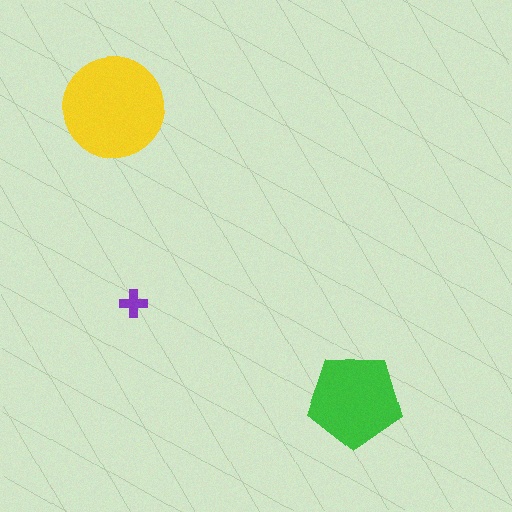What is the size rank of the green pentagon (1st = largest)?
2nd.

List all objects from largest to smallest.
The yellow circle, the green pentagon, the purple cross.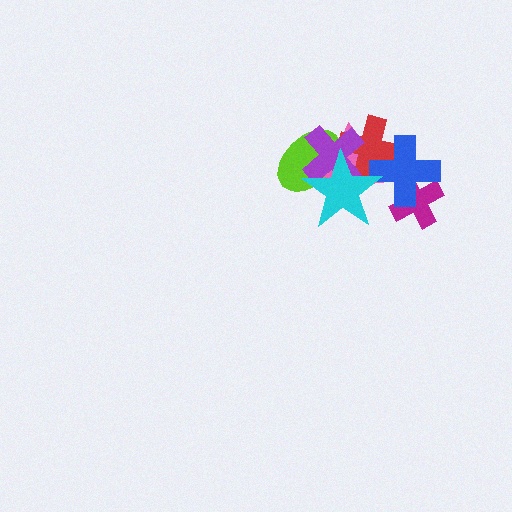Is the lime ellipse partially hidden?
Yes, it is partially covered by another shape.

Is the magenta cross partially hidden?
Yes, it is partially covered by another shape.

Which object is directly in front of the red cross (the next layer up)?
The blue cross is directly in front of the red cross.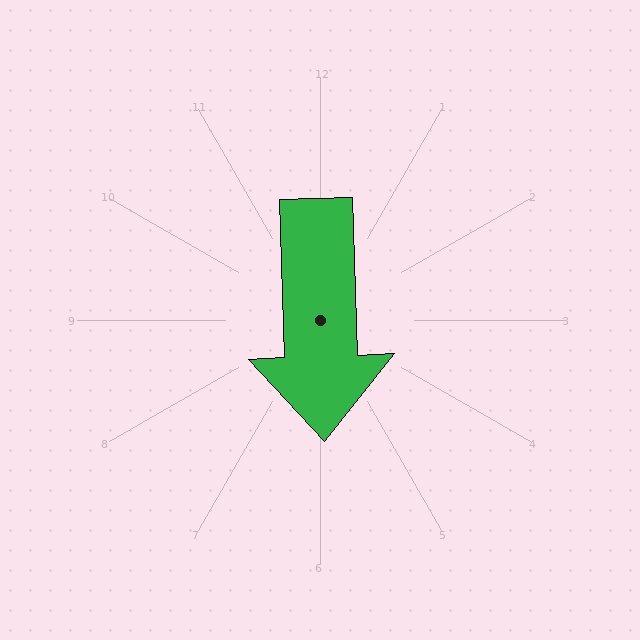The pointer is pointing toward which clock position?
Roughly 6 o'clock.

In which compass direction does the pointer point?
South.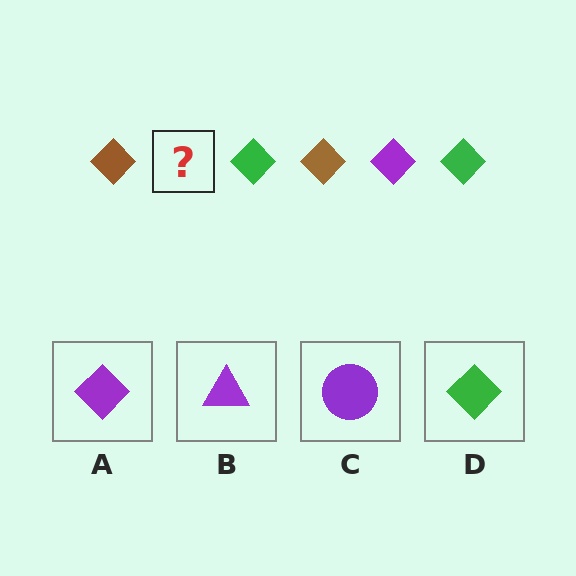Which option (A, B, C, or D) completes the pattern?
A.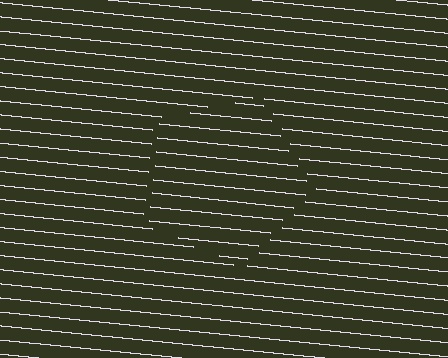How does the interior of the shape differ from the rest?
The interior of the shape contains the same grating, shifted by half a period — the contour is defined by the phase discontinuity where line-ends from the inner and outer gratings abut.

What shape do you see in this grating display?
An illusory pentagon. The interior of the shape contains the same grating, shifted by half a period — the contour is defined by the phase discontinuity where line-ends from the inner and outer gratings abut.